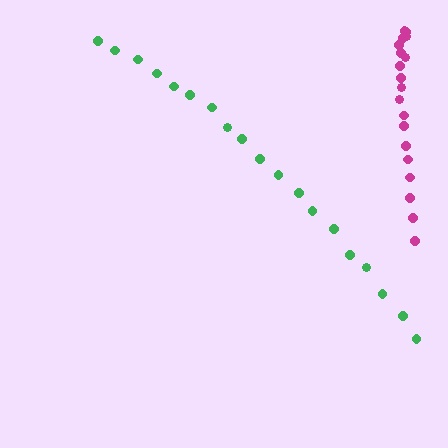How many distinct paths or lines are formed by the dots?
There are 2 distinct paths.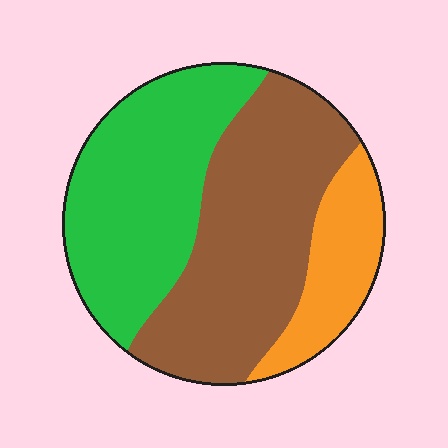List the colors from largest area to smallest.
From largest to smallest: brown, green, orange.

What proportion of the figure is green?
Green takes up between a third and a half of the figure.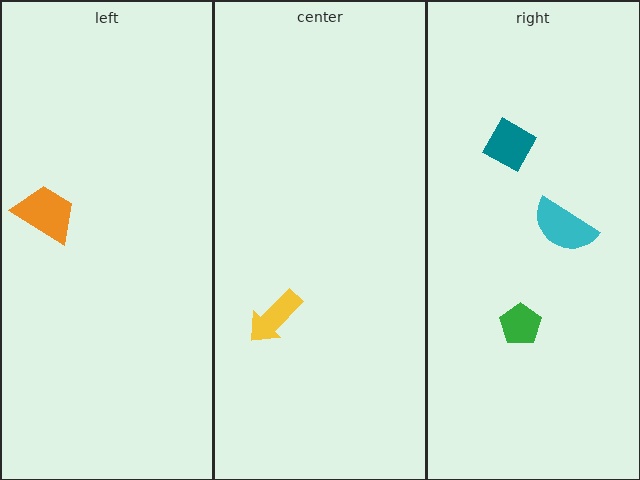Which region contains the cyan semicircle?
The right region.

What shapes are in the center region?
The yellow arrow.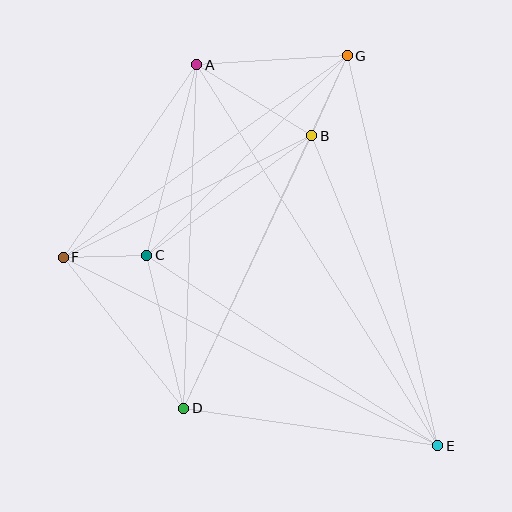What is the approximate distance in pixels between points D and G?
The distance between D and G is approximately 389 pixels.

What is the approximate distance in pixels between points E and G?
The distance between E and G is approximately 401 pixels.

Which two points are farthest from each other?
Points A and E are farthest from each other.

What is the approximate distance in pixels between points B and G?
The distance between B and G is approximately 88 pixels.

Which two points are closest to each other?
Points C and F are closest to each other.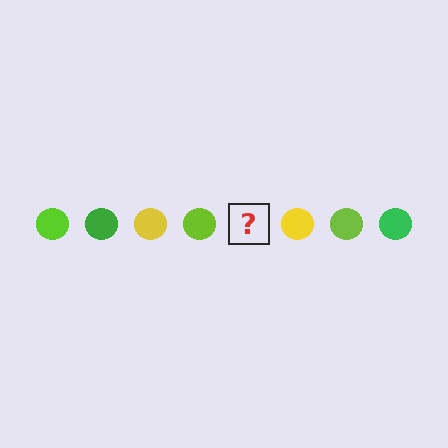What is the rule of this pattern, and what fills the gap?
The rule is that the pattern cycles through lime, green, yellow circles. The gap should be filled with a green circle.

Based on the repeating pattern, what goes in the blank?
The blank should be a green circle.